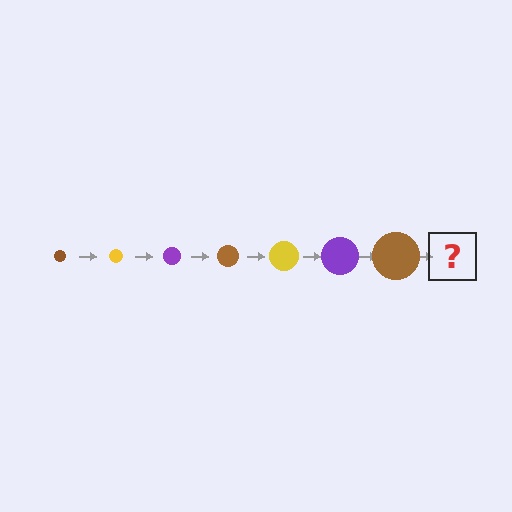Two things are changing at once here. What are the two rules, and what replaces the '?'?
The two rules are that the circle grows larger each step and the color cycles through brown, yellow, and purple. The '?' should be a yellow circle, larger than the previous one.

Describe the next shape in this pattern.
It should be a yellow circle, larger than the previous one.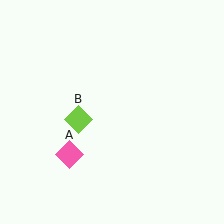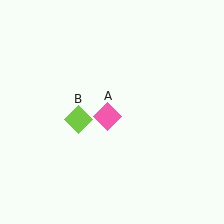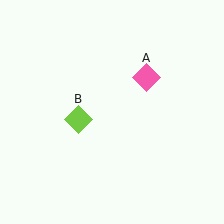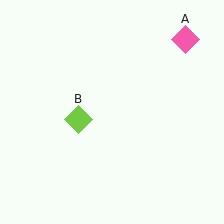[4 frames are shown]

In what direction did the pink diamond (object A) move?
The pink diamond (object A) moved up and to the right.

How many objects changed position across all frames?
1 object changed position: pink diamond (object A).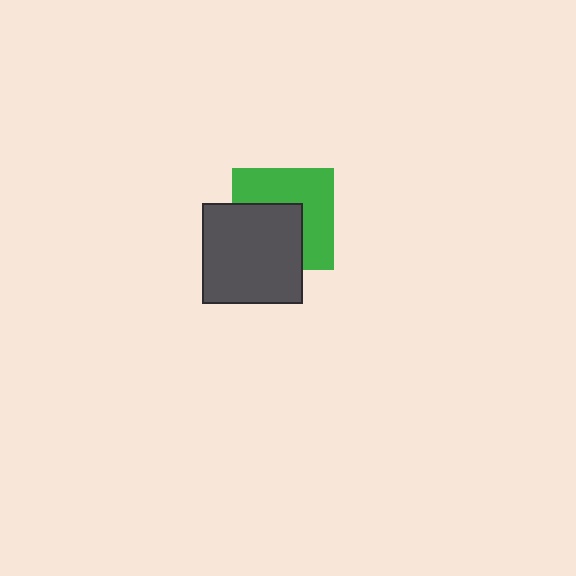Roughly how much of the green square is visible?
About half of it is visible (roughly 54%).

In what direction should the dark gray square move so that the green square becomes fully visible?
The dark gray square should move toward the lower-left. That is the shortest direction to clear the overlap and leave the green square fully visible.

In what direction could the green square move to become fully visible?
The green square could move toward the upper-right. That would shift it out from behind the dark gray square entirely.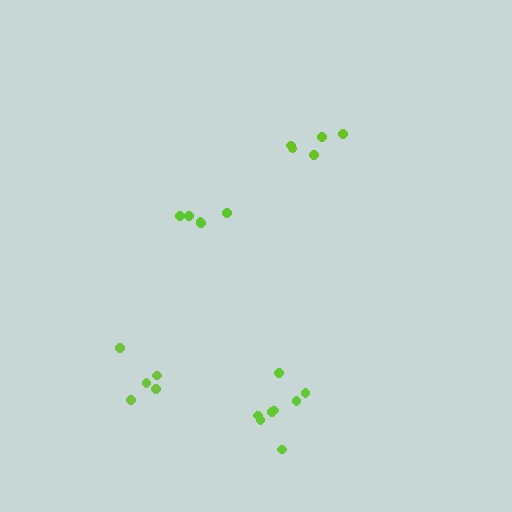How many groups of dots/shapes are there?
There are 4 groups.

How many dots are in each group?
Group 1: 8 dots, Group 2: 5 dots, Group 3: 5 dots, Group 4: 5 dots (23 total).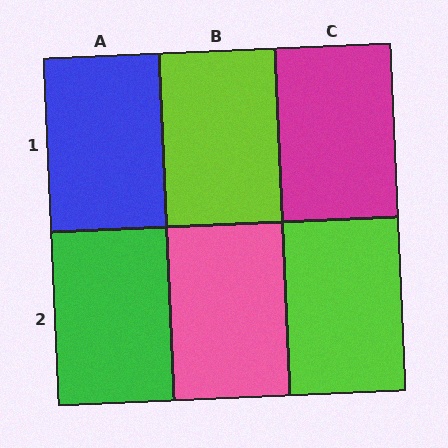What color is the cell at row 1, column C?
Magenta.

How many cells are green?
1 cell is green.